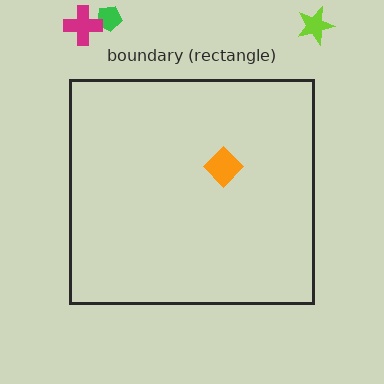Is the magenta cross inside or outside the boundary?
Outside.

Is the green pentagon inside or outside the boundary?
Outside.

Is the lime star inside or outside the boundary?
Outside.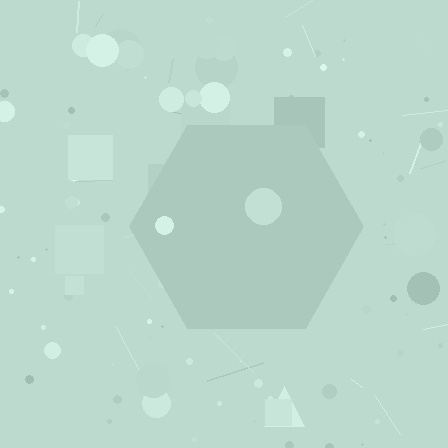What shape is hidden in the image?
A hexagon is hidden in the image.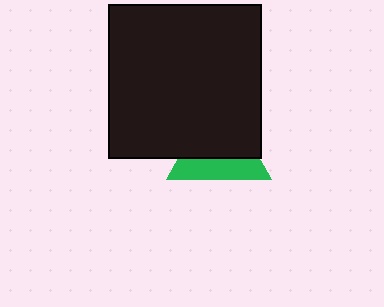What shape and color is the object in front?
The object in front is a black square.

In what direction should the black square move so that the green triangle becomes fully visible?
The black square should move up. That is the shortest direction to clear the overlap and leave the green triangle fully visible.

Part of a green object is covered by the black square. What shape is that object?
It is a triangle.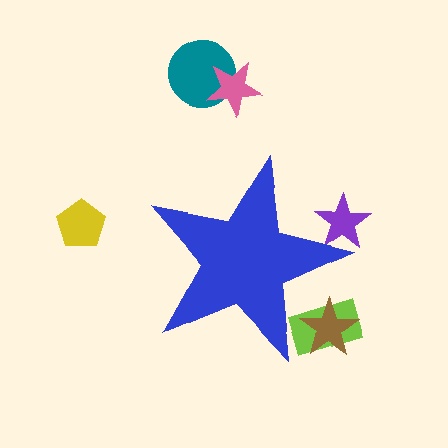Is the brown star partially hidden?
Yes, the brown star is partially hidden behind the blue star.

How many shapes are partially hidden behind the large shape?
3 shapes are partially hidden.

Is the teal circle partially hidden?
No, the teal circle is fully visible.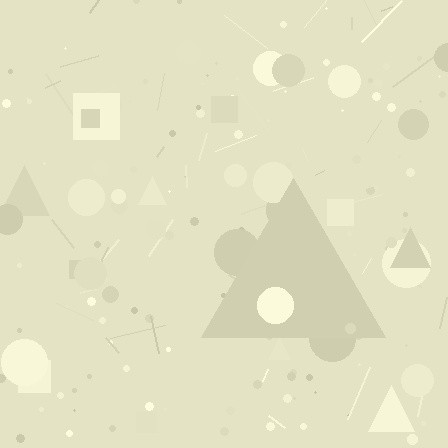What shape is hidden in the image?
A triangle is hidden in the image.